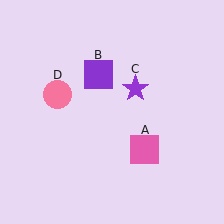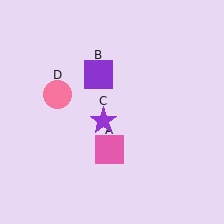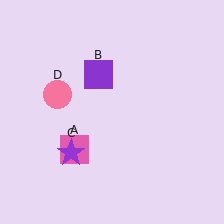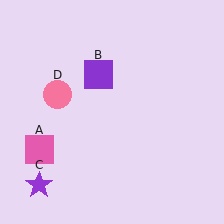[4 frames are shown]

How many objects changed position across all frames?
2 objects changed position: pink square (object A), purple star (object C).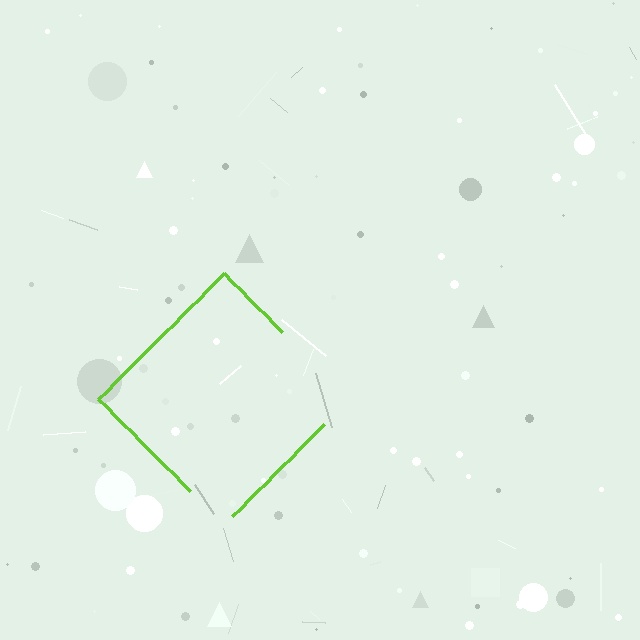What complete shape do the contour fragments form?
The contour fragments form a diamond.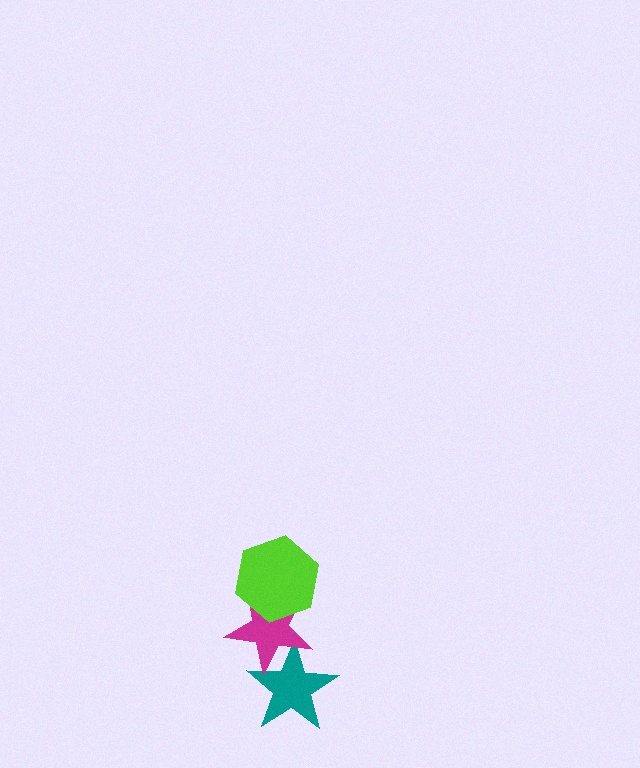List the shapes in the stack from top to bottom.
From top to bottom: the lime hexagon, the magenta star, the teal star.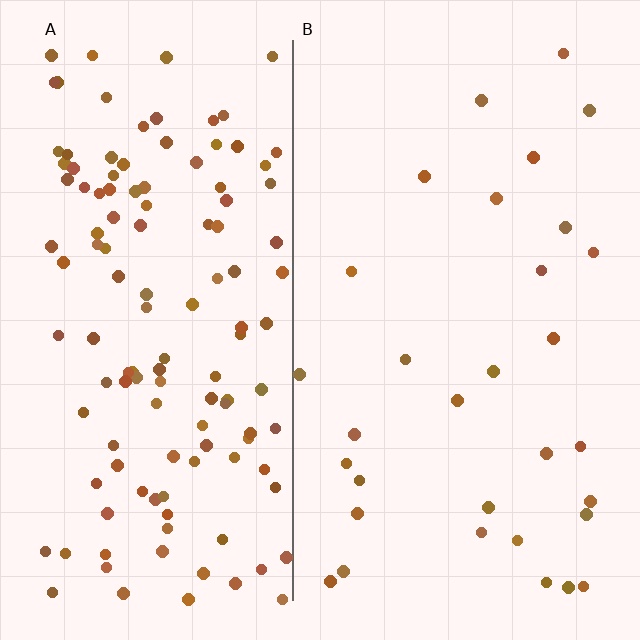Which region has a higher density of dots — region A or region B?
A (the left).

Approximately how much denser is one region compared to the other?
Approximately 4.1× — region A over region B.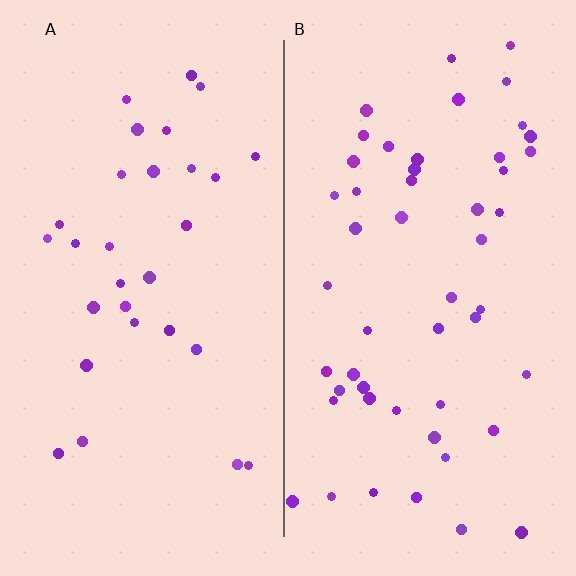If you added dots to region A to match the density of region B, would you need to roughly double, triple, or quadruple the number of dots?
Approximately double.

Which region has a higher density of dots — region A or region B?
B (the right).